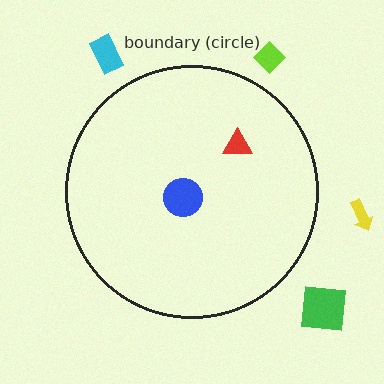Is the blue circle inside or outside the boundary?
Inside.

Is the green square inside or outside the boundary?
Outside.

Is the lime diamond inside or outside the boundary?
Outside.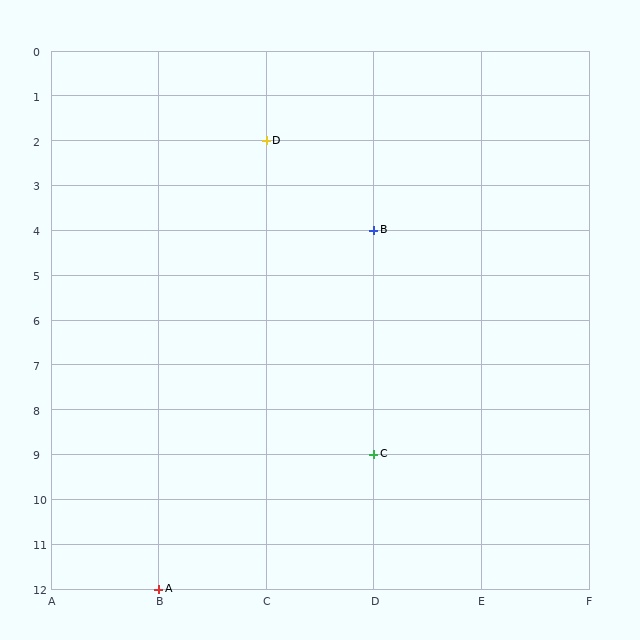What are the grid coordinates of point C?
Point C is at grid coordinates (D, 9).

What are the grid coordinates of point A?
Point A is at grid coordinates (B, 12).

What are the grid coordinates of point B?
Point B is at grid coordinates (D, 4).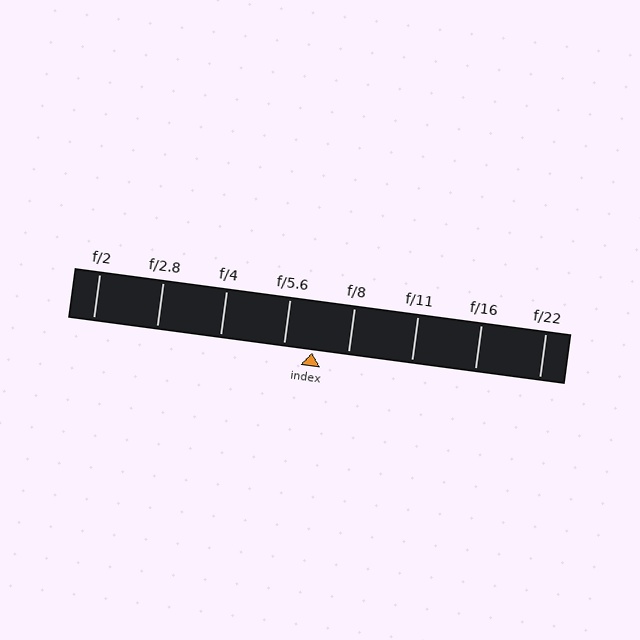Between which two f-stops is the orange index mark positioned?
The index mark is between f/5.6 and f/8.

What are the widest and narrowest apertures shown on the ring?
The widest aperture shown is f/2 and the narrowest is f/22.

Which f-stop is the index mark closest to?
The index mark is closest to f/5.6.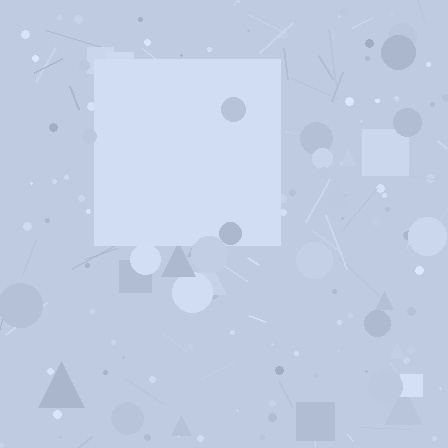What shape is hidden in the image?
A square is hidden in the image.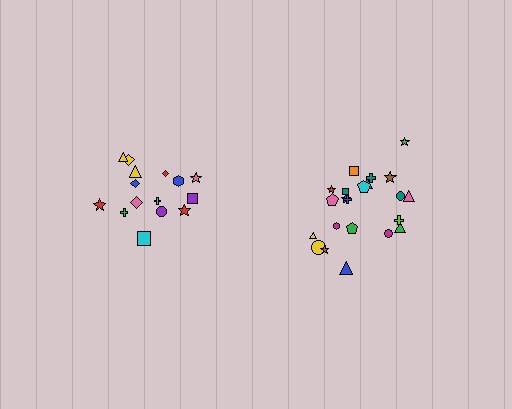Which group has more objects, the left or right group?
The right group.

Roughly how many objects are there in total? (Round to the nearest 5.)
Roughly 35 objects in total.